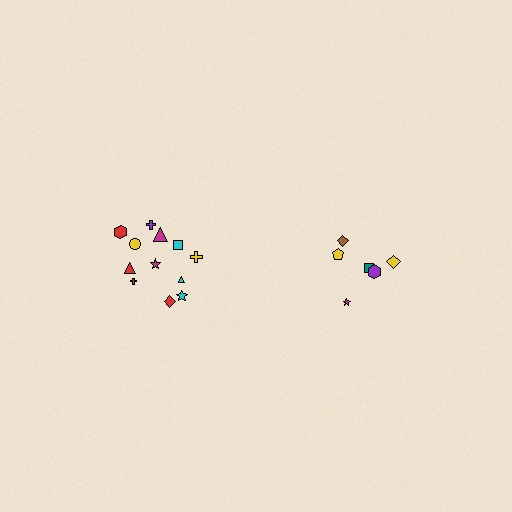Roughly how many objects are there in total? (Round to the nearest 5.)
Roughly 20 objects in total.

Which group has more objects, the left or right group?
The left group.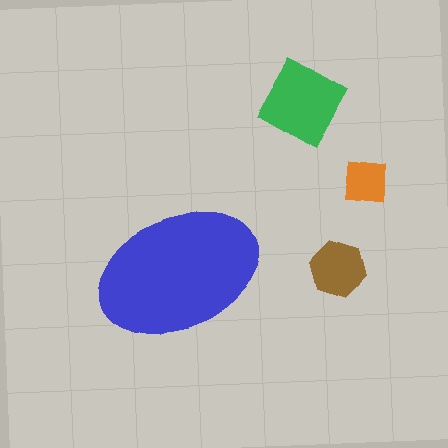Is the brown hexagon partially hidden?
No, the brown hexagon is fully visible.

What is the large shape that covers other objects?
A blue ellipse.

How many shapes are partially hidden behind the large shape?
0 shapes are partially hidden.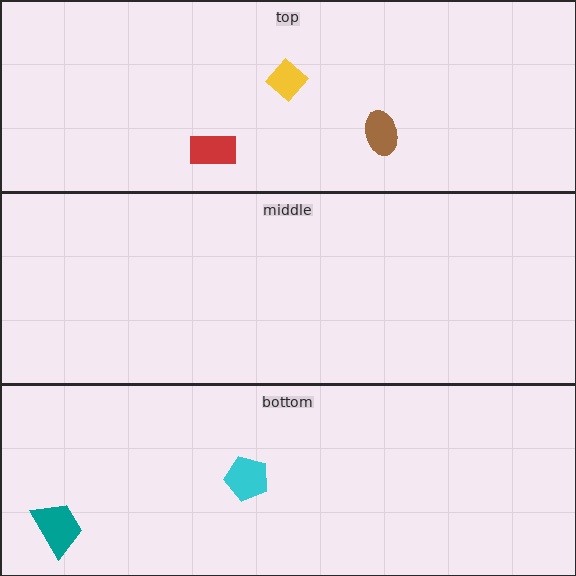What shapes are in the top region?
The brown ellipse, the yellow diamond, the red rectangle.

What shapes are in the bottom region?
The cyan pentagon, the teal trapezoid.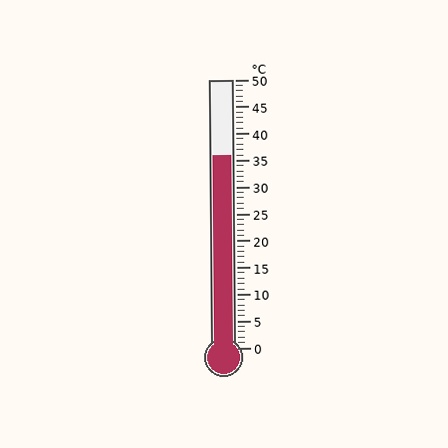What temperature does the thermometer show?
The thermometer shows approximately 36°C.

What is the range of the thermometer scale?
The thermometer scale ranges from 0°C to 50°C.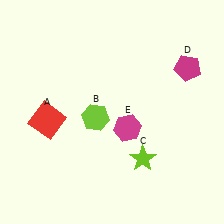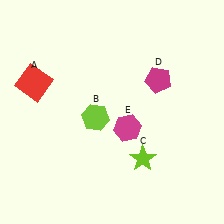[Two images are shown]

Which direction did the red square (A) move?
The red square (A) moved up.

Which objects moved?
The objects that moved are: the red square (A), the magenta pentagon (D).